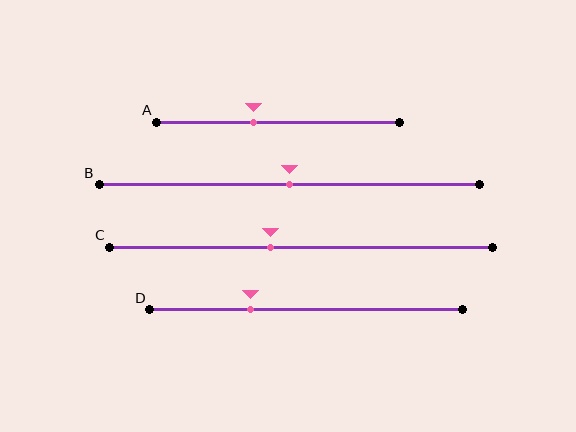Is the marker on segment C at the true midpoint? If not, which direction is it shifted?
No, the marker on segment C is shifted to the left by about 8% of the segment length.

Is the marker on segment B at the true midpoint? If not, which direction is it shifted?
Yes, the marker on segment B is at the true midpoint.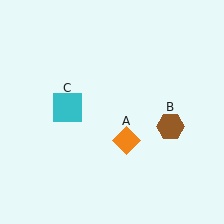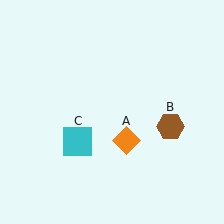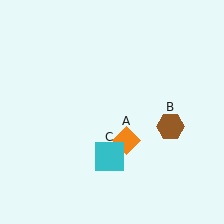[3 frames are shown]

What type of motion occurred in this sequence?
The cyan square (object C) rotated counterclockwise around the center of the scene.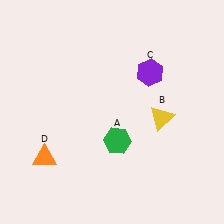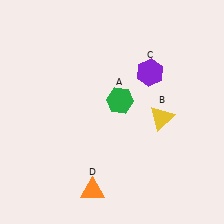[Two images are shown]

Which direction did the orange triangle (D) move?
The orange triangle (D) moved right.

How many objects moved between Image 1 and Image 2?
2 objects moved between the two images.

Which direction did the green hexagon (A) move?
The green hexagon (A) moved up.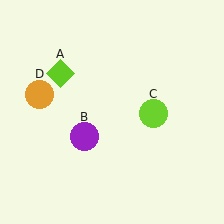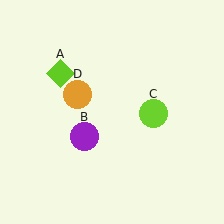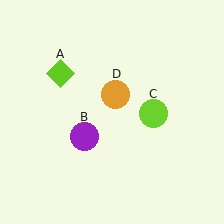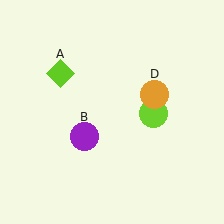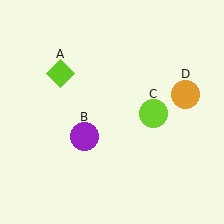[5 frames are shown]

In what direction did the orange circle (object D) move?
The orange circle (object D) moved right.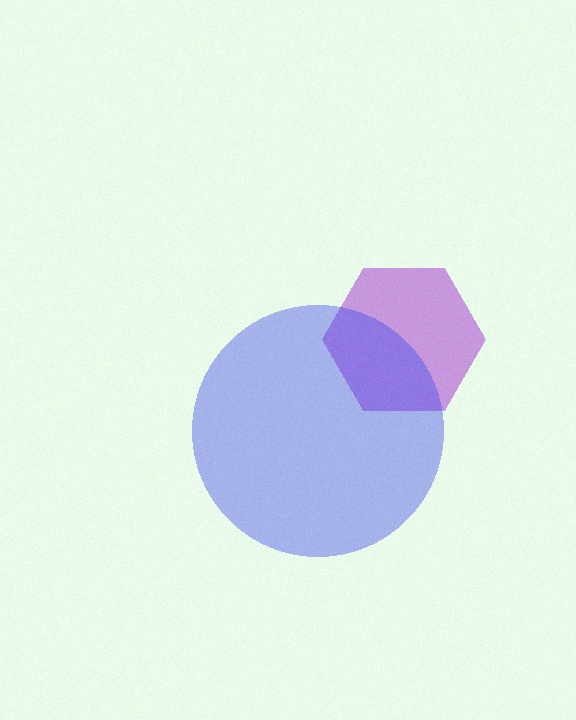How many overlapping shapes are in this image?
There are 2 overlapping shapes in the image.